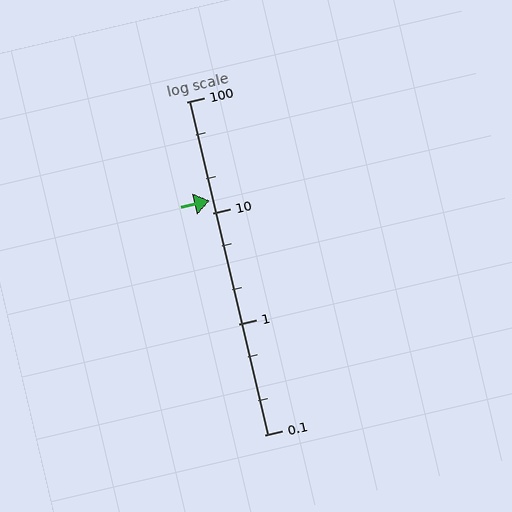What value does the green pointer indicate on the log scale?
The pointer indicates approximately 13.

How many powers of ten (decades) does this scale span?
The scale spans 3 decades, from 0.1 to 100.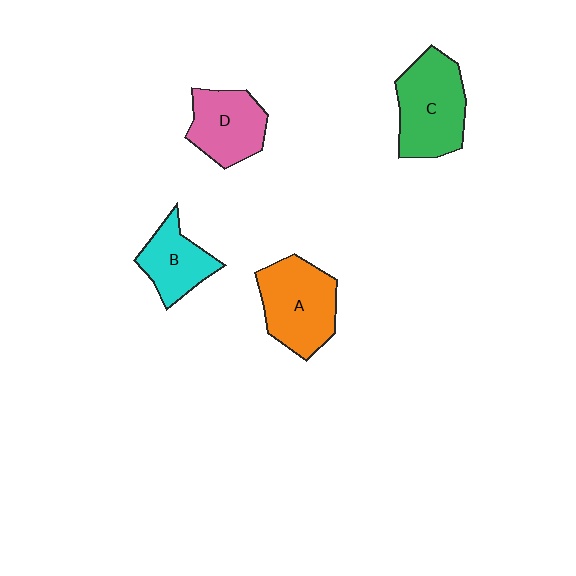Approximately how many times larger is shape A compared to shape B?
Approximately 1.4 times.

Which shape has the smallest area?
Shape B (cyan).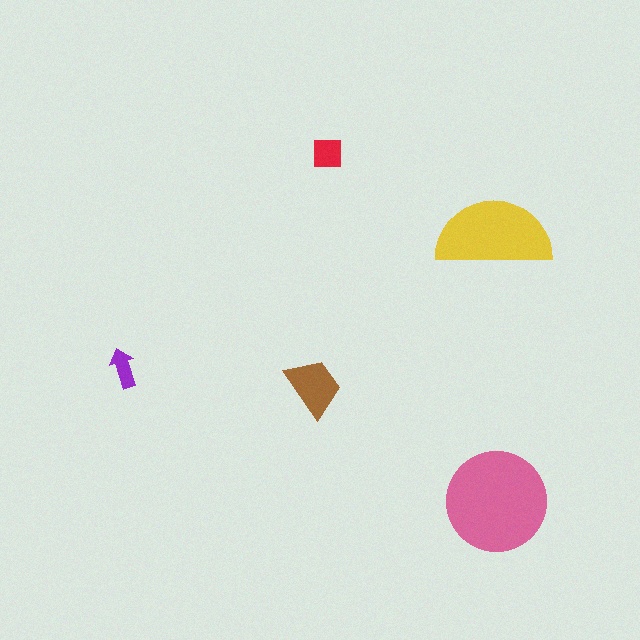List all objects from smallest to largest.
The purple arrow, the red square, the brown trapezoid, the yellow semicircle, the pink circle.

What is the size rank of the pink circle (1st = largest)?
1st.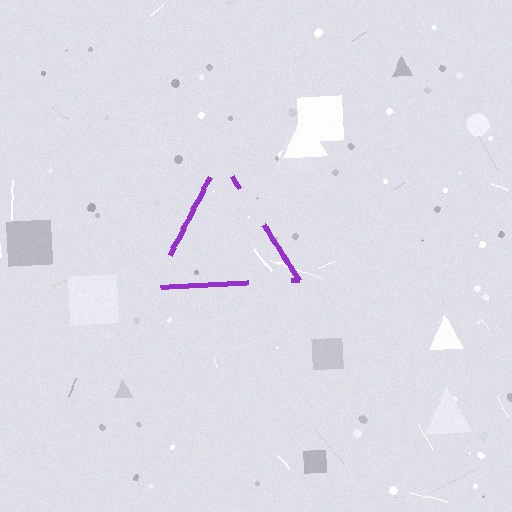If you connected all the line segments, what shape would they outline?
They would outline a triangle.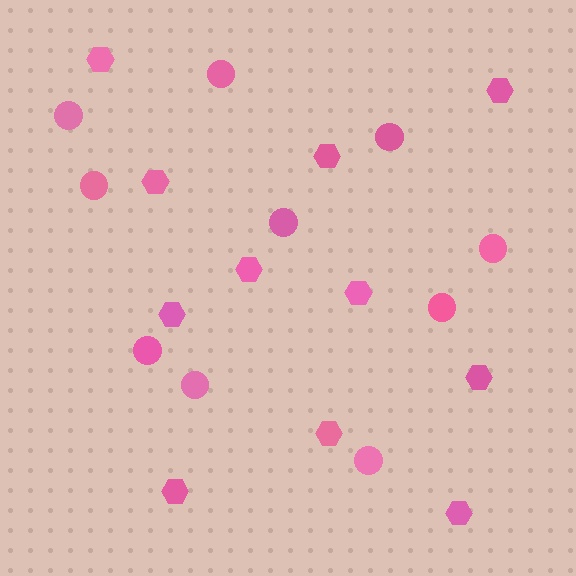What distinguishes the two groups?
There are 2 groups: one group of circles (10) and one group of hexagons (11).